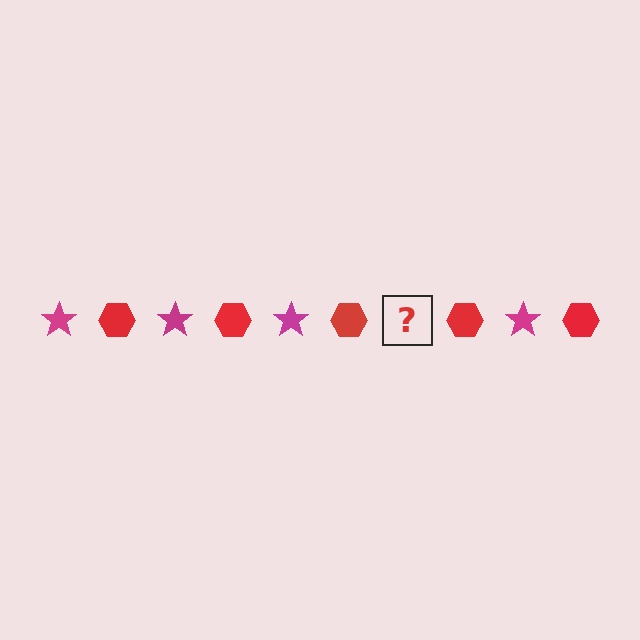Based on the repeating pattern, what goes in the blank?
The blank should be a magenta star.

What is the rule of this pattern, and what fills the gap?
The rule is that the pattern alternates between magenta star and red hexagon. The gap should be filled with a magenta star.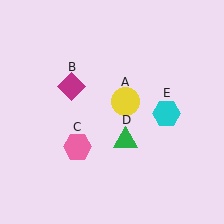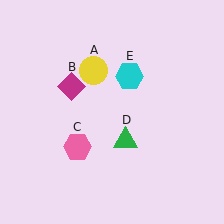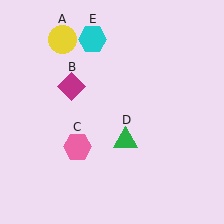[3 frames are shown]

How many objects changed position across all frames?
2 objects changed position: yellow circle (object A), cyan hexagon (object E).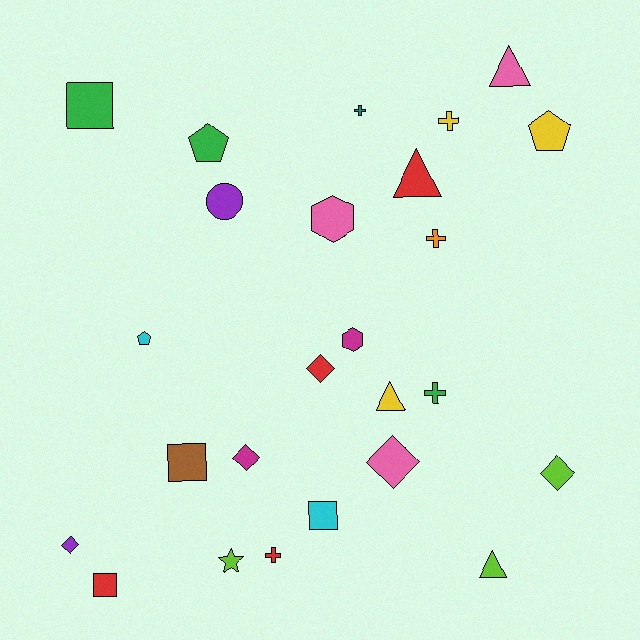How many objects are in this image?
There are 25 objects.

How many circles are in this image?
There is 1 circle.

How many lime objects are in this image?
There are 3 lime objects.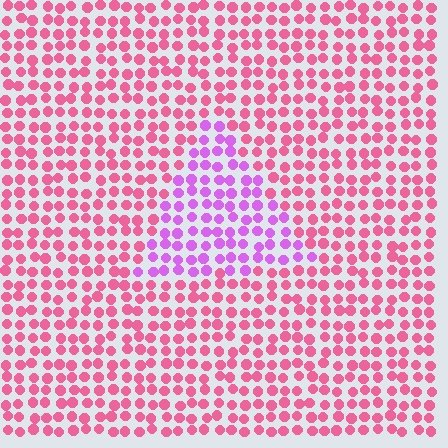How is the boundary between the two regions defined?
The boundary is defined purely by a slight shift in hue (about 45 degrees). Spacing, size, and orientation are identical on both sides.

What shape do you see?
I see a triangle.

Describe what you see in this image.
The image is filled with small pink elements in a uniform arrangement. A triangle-shaped region is visible where the elements are tinted to a slightly different hue, forming a subtle color boundary.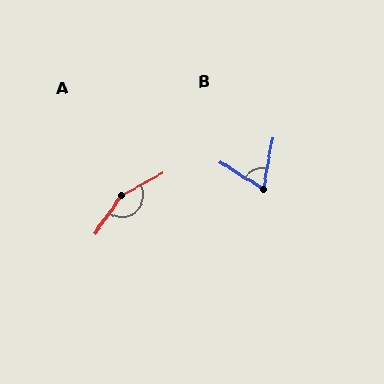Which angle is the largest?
A, at approximately 153 degrees.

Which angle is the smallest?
B, at approximately 68 degrees.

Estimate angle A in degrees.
Approximately 153 degrees.